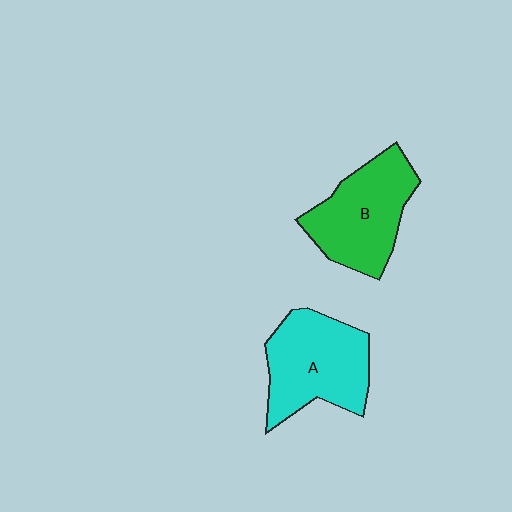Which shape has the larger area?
Shape A (cyan).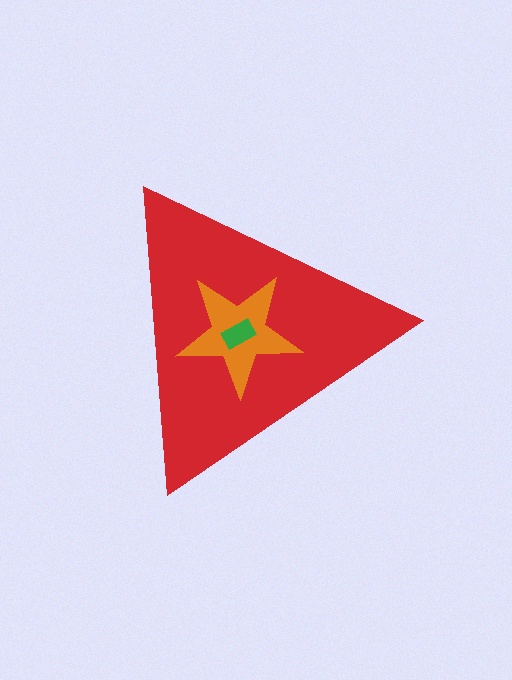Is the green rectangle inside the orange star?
Yes.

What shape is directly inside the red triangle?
The orange star.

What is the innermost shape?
The green rectangle.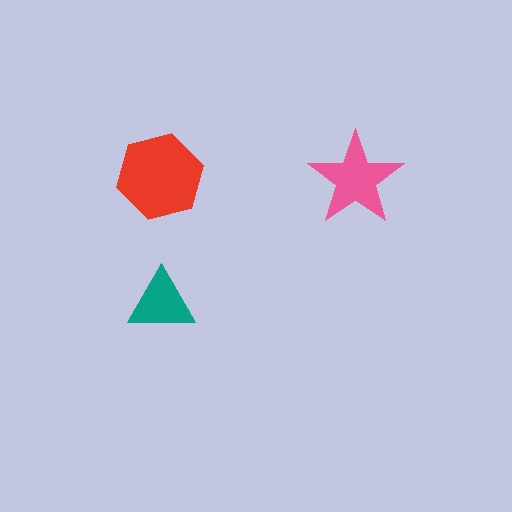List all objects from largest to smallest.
The red hexagon, the pink star, the teal triangle.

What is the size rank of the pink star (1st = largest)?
2nd.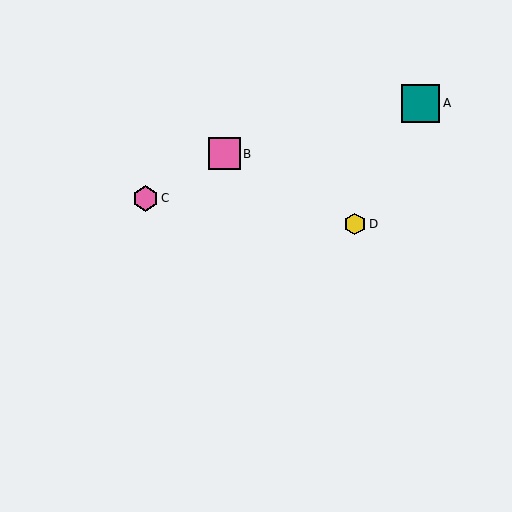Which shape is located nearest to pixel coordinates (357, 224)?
The yellow hexagon (labeled D) at (355, 224) is nearest to that location.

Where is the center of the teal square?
The center of the teal square is at (421, 103).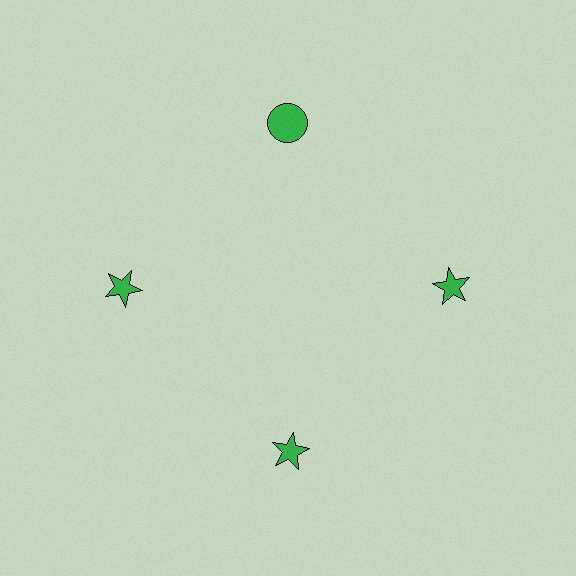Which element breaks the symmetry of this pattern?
The green circle at roughly the 12 o'clock position breaks the symmetry. All other shapes are green stars.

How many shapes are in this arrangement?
There are 4 shapes arranged in a ring pattern.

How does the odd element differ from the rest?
It has a different shape: circle instead of star.